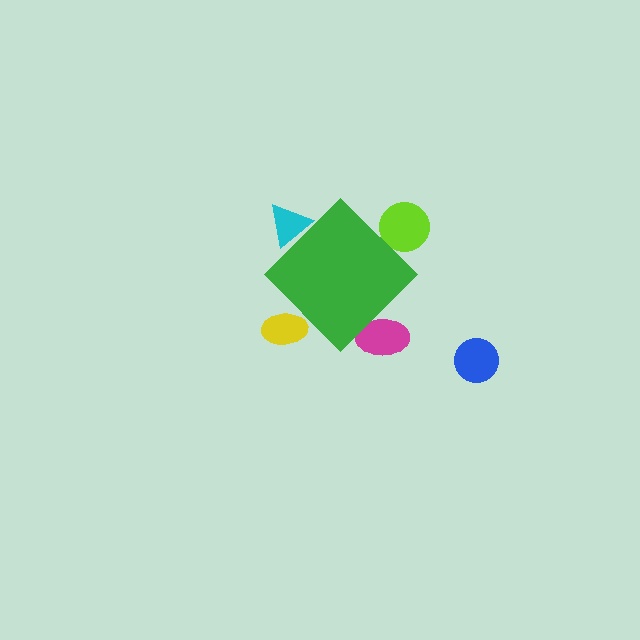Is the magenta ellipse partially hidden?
Yes, the magenta ellipse is partially hidden behind the green diamond.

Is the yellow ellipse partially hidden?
Yes, the yellow ellipse is partially hidden behind the green diamond.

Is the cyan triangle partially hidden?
Yes, the cyan triangle is partially hidden behind the green diamond.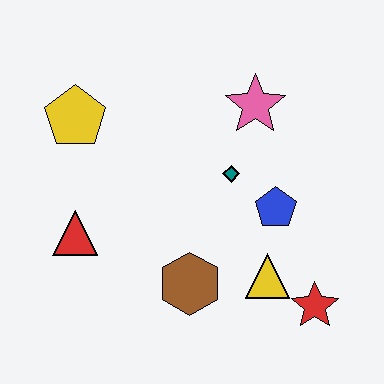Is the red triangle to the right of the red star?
No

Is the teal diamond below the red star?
No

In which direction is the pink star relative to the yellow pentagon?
The pink star is to the right of the yellow pentagon.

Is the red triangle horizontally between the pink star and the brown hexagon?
No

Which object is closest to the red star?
The yellow triangle is closest to the red star.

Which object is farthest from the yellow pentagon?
The red star is farthest from the yellow pentagon.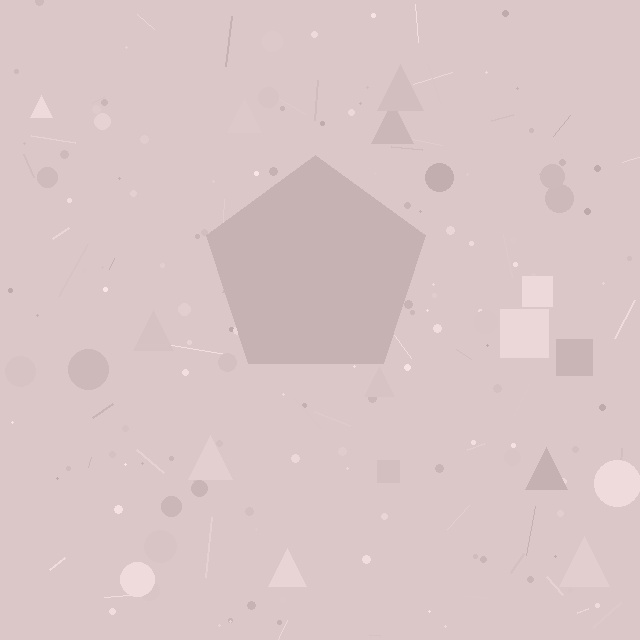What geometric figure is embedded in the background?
A pentagon is embedded in the background.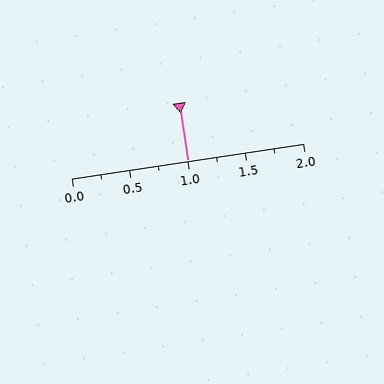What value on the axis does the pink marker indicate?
The marker indicates approximately 1.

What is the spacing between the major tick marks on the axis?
The major ticks are spaced 0.5 apart.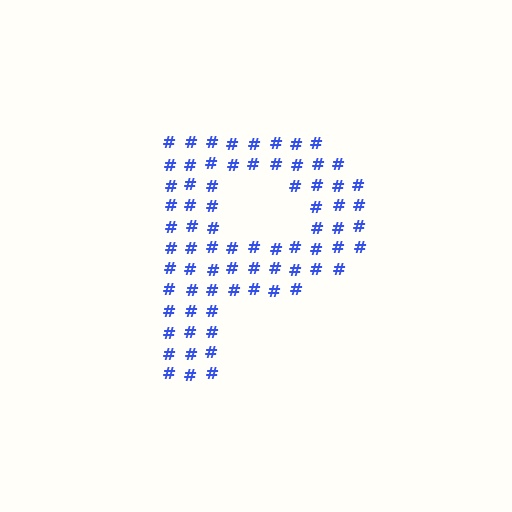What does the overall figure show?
The overall figure shows the letter P.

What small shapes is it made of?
It is made of small hash symbols.